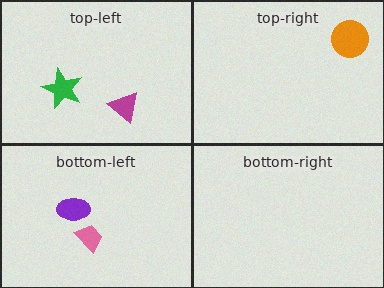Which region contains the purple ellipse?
The bottom-left region.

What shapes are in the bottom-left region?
The purple ellipse, the pink trapezoid.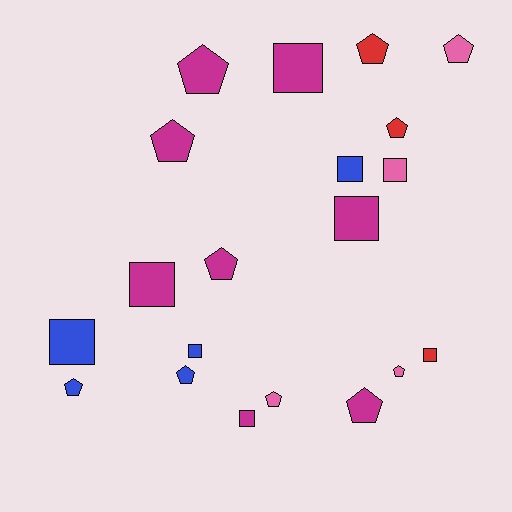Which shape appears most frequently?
Pentagon, with 11 objects.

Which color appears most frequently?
Magenta, with 8 objects.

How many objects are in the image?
There are 20 objects.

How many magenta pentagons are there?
There are 4 magenta pentagons.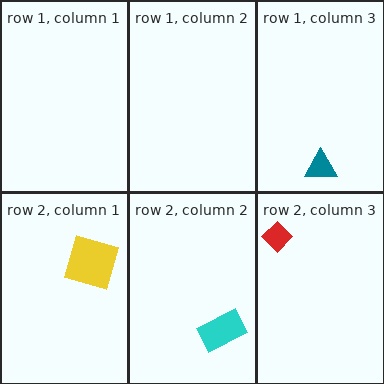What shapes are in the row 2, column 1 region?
The yellow square.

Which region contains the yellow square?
The row 2, column 1 region.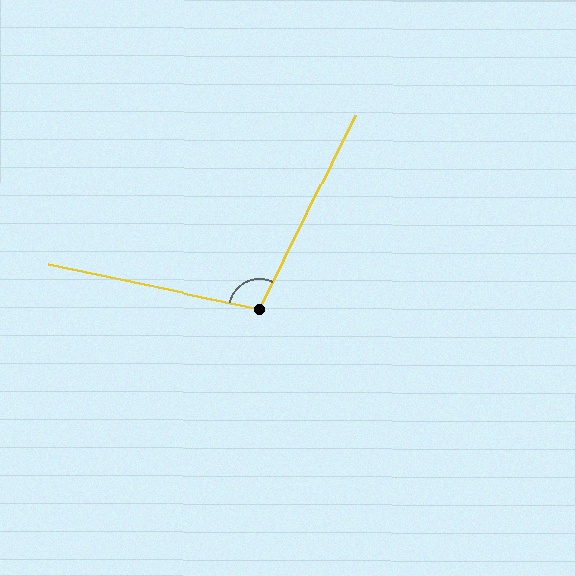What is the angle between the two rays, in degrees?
Approximately 104 degrees.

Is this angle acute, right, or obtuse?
It is obtuse.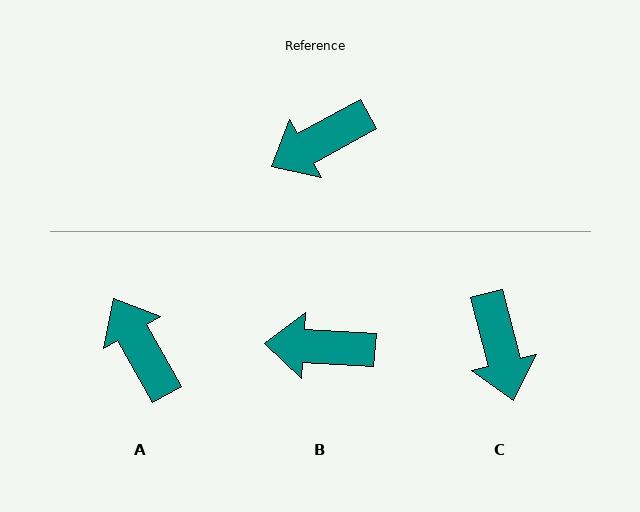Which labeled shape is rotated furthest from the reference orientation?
A, about 89 degrees away.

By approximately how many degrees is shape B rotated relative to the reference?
Approximately 32 degrees clockwise.